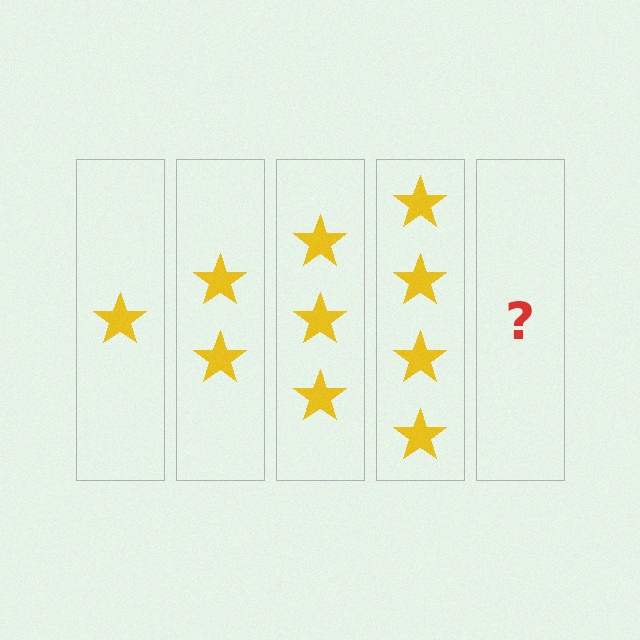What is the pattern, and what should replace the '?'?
The pattern is that each step adds one more star. The '?' should be 5 stars.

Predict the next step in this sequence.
The next step is 5 stars.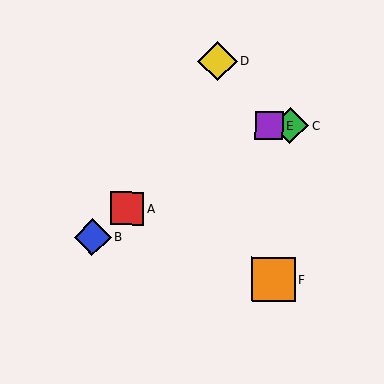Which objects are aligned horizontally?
Objects C, E are aligned horizontally.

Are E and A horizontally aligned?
No, E is at y≈125 and A is at y≈209.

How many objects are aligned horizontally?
2 objects (C, E) are aligned horizontally.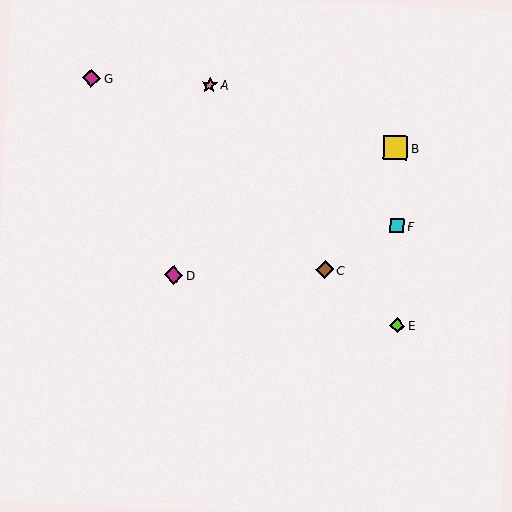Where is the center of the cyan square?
The center of the cyan square is at (397, 226).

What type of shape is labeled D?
Shape D is a magenta diamond.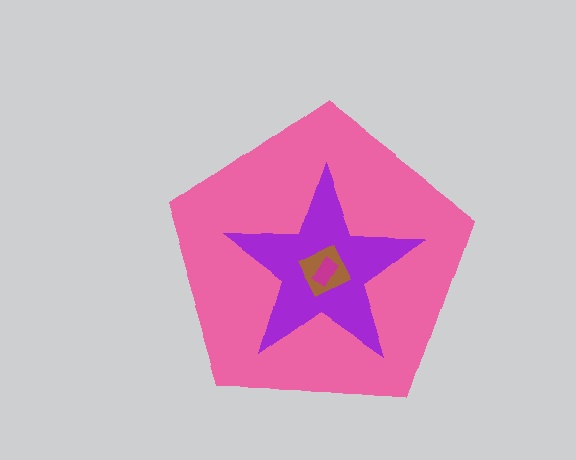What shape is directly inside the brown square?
The magenta rectangle.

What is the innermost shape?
The magenta rectangle.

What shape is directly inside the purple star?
The brown square.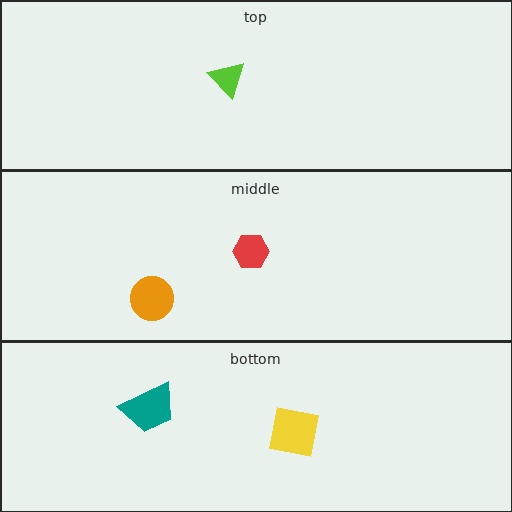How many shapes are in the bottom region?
2.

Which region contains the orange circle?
The middle region.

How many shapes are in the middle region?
2.